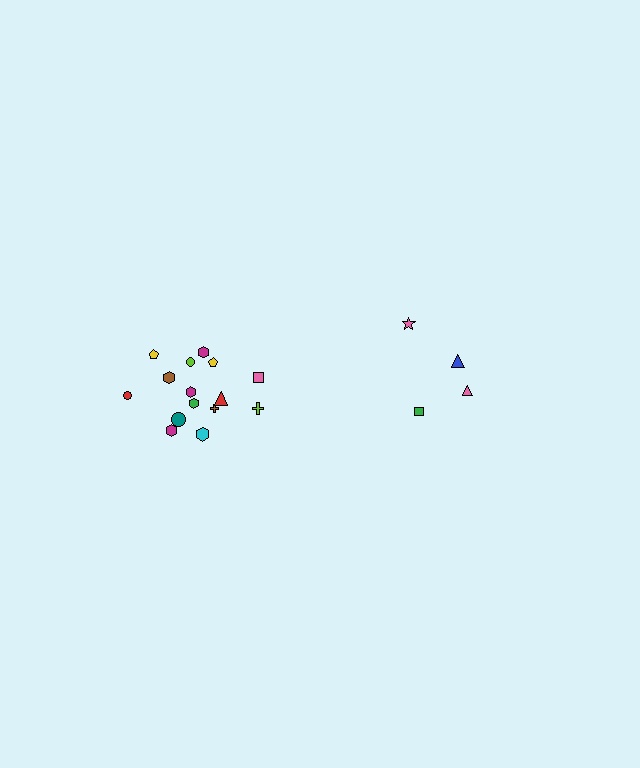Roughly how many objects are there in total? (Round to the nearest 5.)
Roughly 20 objects in total.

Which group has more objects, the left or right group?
The left group.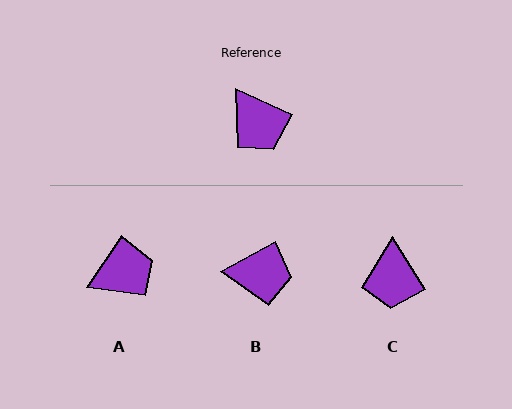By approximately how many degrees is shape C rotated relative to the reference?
Approximately 33 degrees clockwise.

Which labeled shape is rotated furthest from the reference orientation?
A, about 81 degrees away.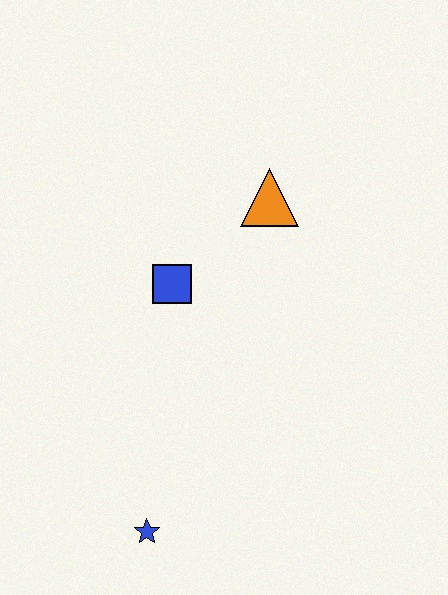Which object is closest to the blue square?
The orange triangle is closest to the blue square.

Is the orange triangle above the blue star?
Yes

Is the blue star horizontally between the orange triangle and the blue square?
No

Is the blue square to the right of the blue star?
Yes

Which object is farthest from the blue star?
The orange triangle is farthest from the blue star.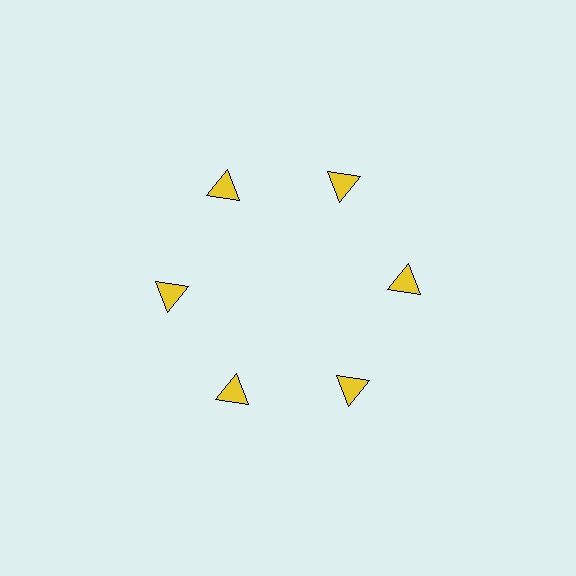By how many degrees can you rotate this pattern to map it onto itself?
The pattern maps onto itself every 60 degrees of rotation.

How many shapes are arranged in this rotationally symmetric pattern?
There are 6 shapes, arranged in 6 groups of 1.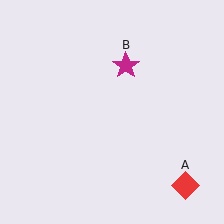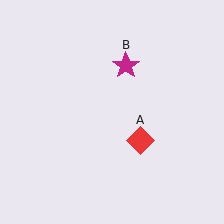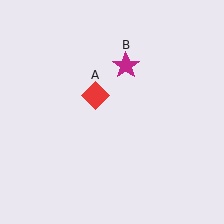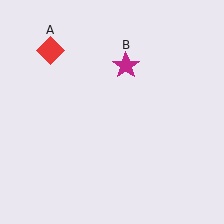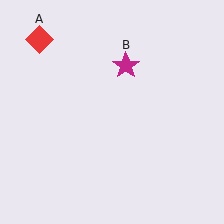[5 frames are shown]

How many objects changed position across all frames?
1 object changed position: red diamond (object A).